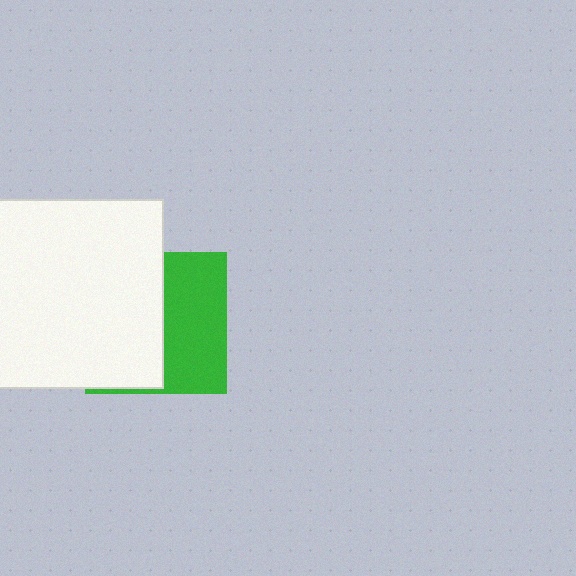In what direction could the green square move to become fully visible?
The green square could move right. That would shift it out from behind the white square entirely.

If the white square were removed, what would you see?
You would see the complete green square.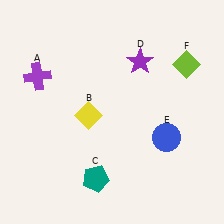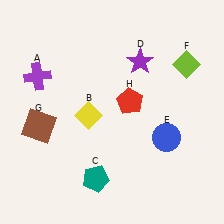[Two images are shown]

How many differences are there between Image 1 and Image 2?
There are 2 differences between the two images.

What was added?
A brown square (G), a red pentagon (H) were added in Image 2.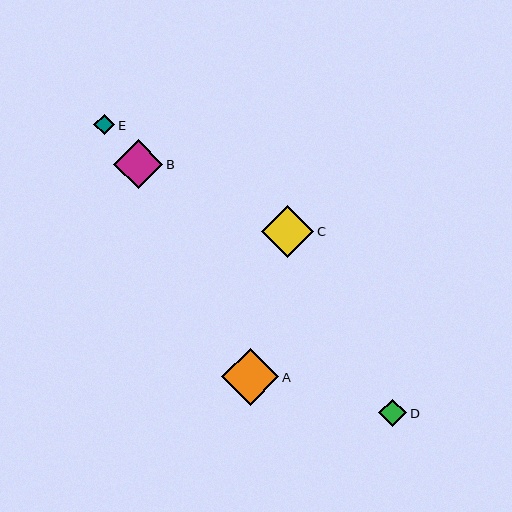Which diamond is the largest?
Diamond A is the largest with a size of approximately 57 pixels.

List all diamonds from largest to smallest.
From largest to smallest: A, C, B, D, E.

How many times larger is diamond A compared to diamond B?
Diamond A is approximately 1.2 times the size of diamond B.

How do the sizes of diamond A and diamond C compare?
Diamond A and diamond C are approximately the same size.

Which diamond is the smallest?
Diamond E is the smallest with a size of approximately 21 pixels.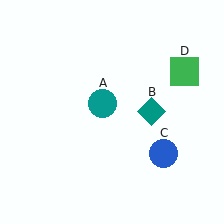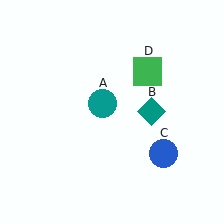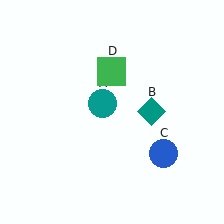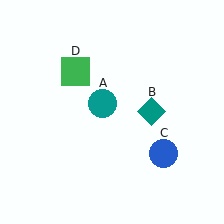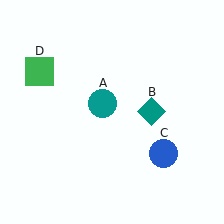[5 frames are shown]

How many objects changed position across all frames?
1 object changed position: green square (object D).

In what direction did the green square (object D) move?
The green square (object D) moved left.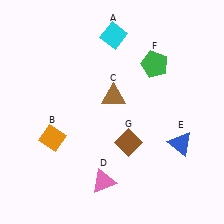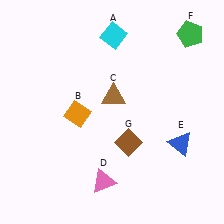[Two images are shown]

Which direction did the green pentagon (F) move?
The green pentagon (F) moved right.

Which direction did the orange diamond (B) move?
The orange diamond (B) moved right.